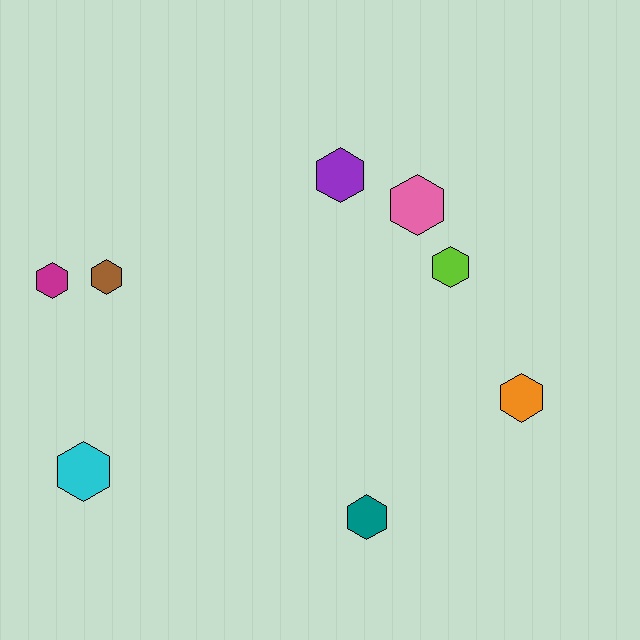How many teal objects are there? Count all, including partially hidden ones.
There is 1 teal object.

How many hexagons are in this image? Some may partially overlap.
There are 8 hexagons.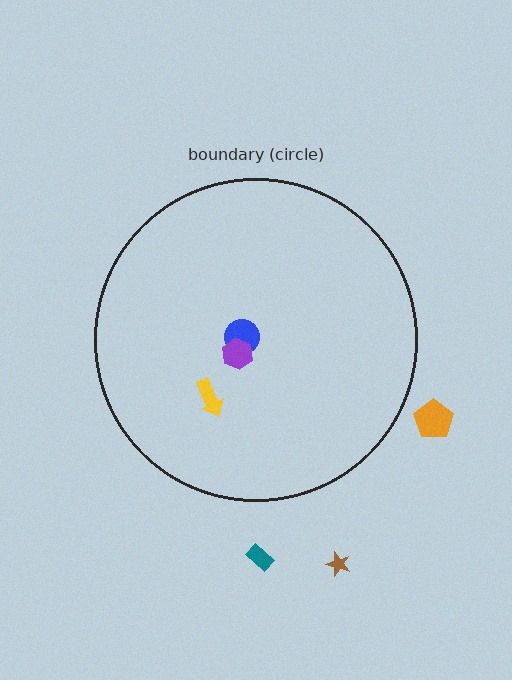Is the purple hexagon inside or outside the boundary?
Inside.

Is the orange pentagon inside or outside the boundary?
Outside.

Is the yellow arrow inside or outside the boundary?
Inside.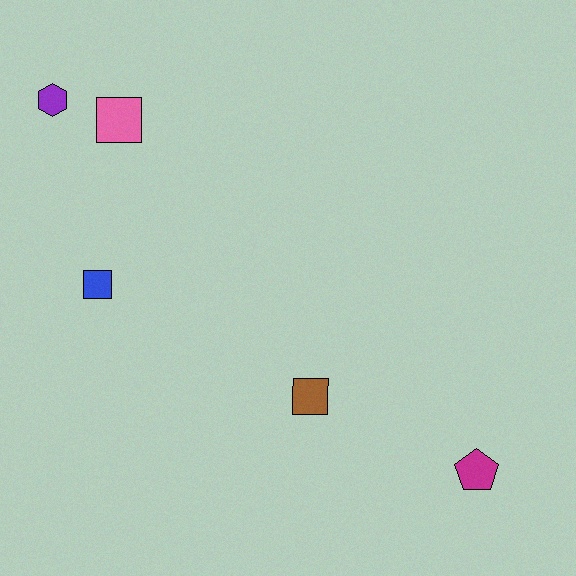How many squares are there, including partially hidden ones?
There are 3 squares.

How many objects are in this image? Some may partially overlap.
There are 5 objects.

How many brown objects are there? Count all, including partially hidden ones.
There is 1 brown object.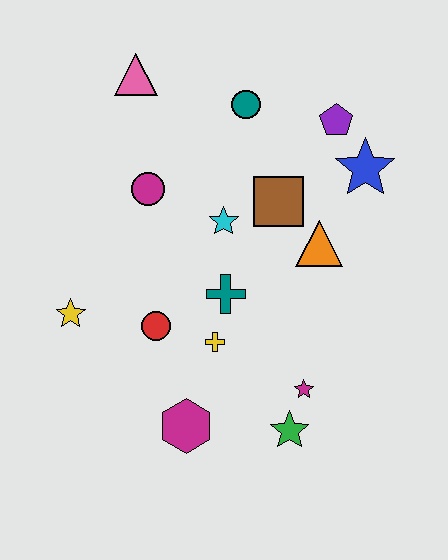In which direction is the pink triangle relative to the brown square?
The pink triangle is to the left of the brown square.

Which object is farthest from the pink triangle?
The green star is farthest from the pink triangle.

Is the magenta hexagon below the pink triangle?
Yes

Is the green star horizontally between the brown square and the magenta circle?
No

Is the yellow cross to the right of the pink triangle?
Yes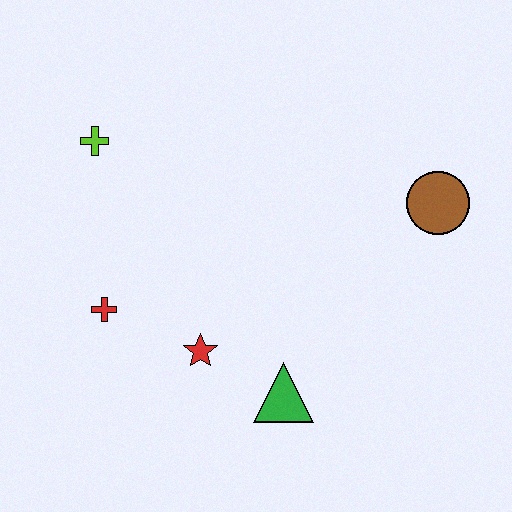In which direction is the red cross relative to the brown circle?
The red cross is to the left of the brown circle.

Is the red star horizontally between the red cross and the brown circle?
Yes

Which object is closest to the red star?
The green triangle is closest to the red star.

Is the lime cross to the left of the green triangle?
Yes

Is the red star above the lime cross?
No